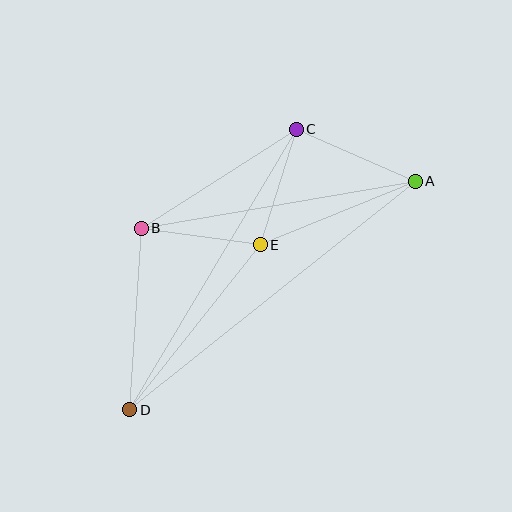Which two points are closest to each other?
Points B and E are closest to each other.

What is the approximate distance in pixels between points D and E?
The distance between D and E is approximately 210 pixels.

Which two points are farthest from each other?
Points A and D are farthest from each other.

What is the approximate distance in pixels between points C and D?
The distance between C and D is approximately 326 pixels.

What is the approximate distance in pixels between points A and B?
The distance between A and B is approximately 278 pixels.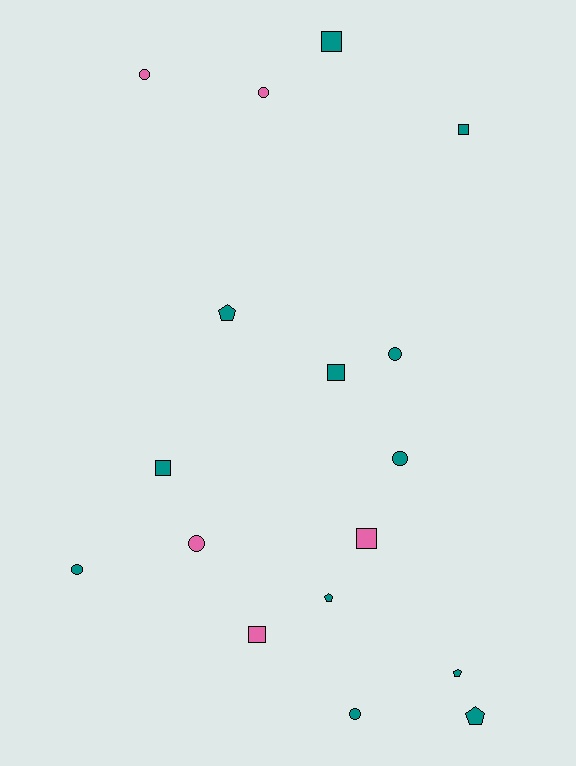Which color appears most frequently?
Teal, with 12 objects.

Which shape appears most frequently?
Circle, with 7 objects.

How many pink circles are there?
There are 3 pink circles.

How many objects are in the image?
There are 17 objects.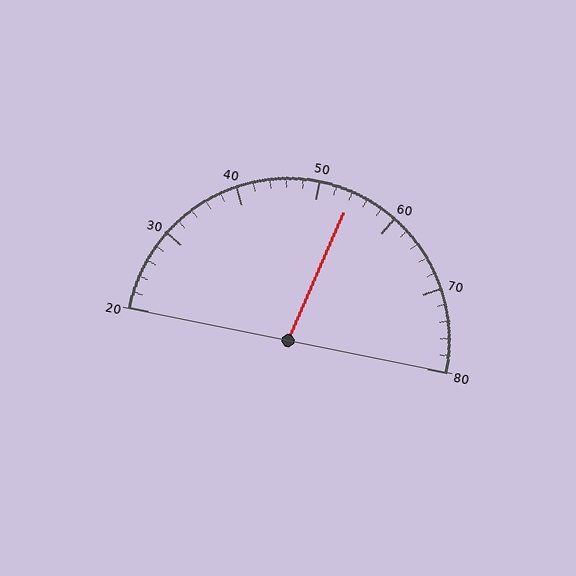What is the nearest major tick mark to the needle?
The nearest major tick mark is 50.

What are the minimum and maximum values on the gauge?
The gauge ranges from 20 to 80.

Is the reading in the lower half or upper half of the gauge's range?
The reading is in the upper half of the range (20 to 80).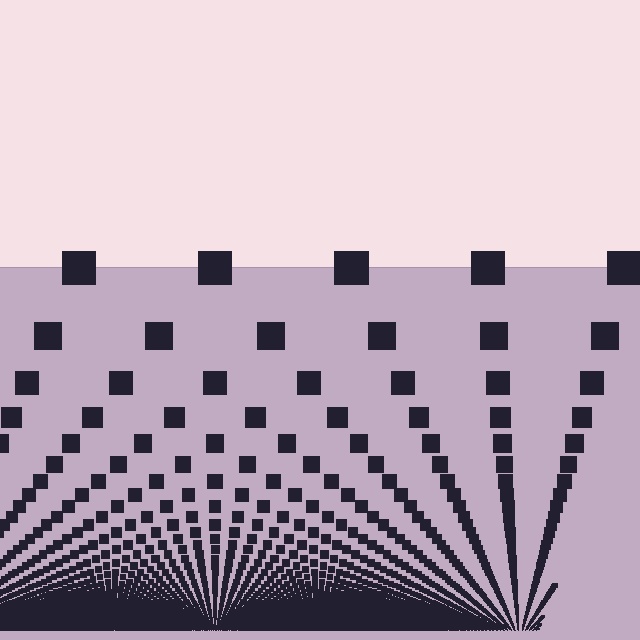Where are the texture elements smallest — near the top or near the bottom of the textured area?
Near the bottom.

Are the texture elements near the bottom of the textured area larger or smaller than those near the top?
Smaller. The gradient is inverted — elements near the bottom are smaller and denser.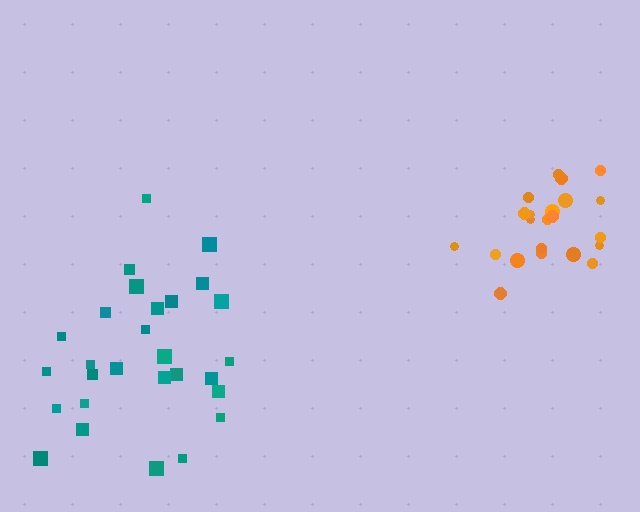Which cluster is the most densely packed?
Orange.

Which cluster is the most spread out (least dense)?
Teal.